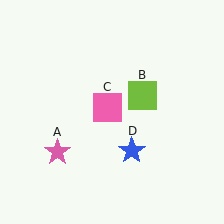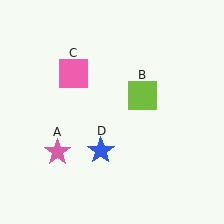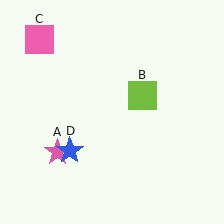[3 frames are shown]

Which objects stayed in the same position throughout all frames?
Pink star (object A) and lime square (object B) remained stationary.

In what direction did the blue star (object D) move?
The blue star (object D) moved left.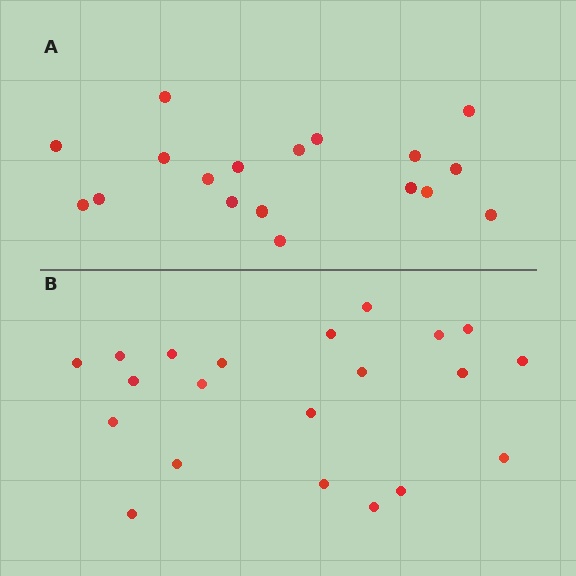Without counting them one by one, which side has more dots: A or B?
Region B (the bottom region) has more dots.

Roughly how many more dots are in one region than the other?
Region B has just a few more — roughly 2 or 3 more dots than region A.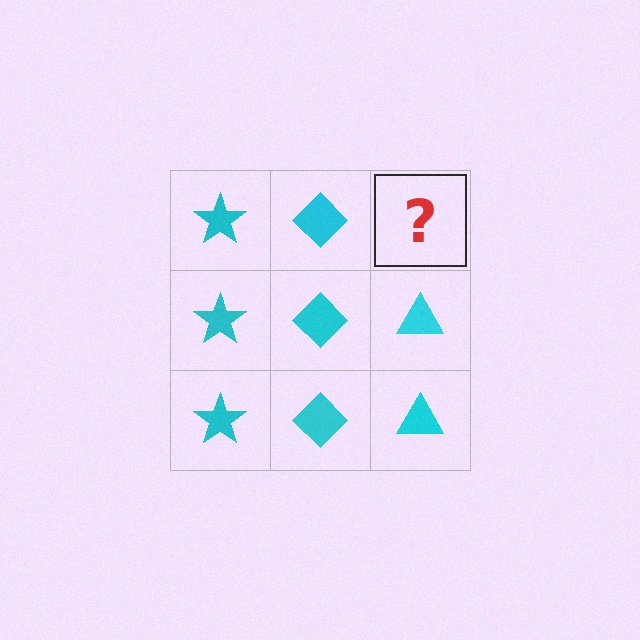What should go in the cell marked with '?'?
The missing cell should contain a cyan triangle.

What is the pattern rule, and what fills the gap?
The rule is that each column has a consistent shape. The gap should be filled with a cyan triangle.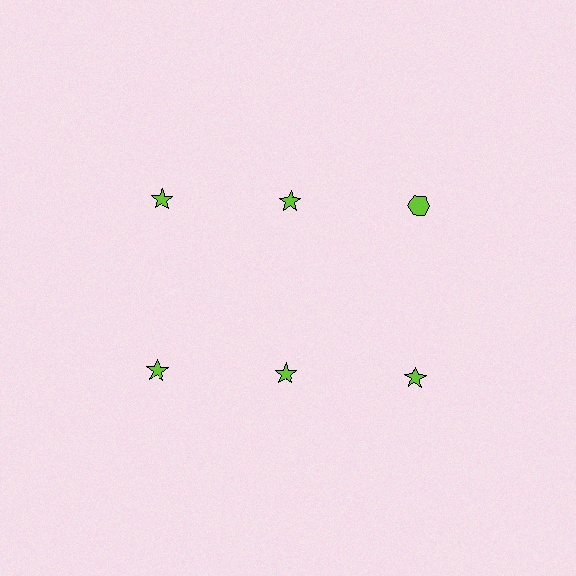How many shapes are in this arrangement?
There are 6 shapes arranged in a grid pattern.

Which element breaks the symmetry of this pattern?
The lime hexagon in the top row, center column breaks the symmetry. All other shapes are lime stars.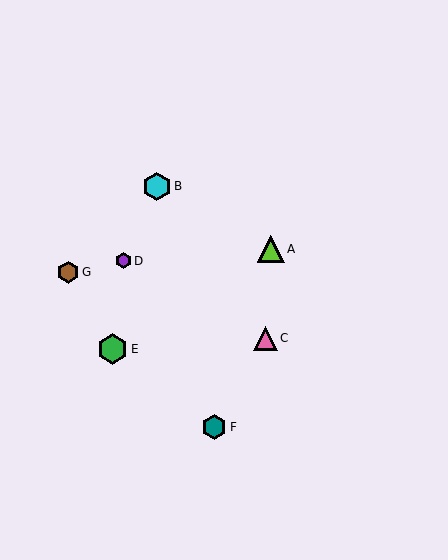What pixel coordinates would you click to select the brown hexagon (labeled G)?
Click at (68, 272) to select the brown hexagon G.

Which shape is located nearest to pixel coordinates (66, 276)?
The brown hexagon (labeled G) at (68, 272) is nearest to that location.